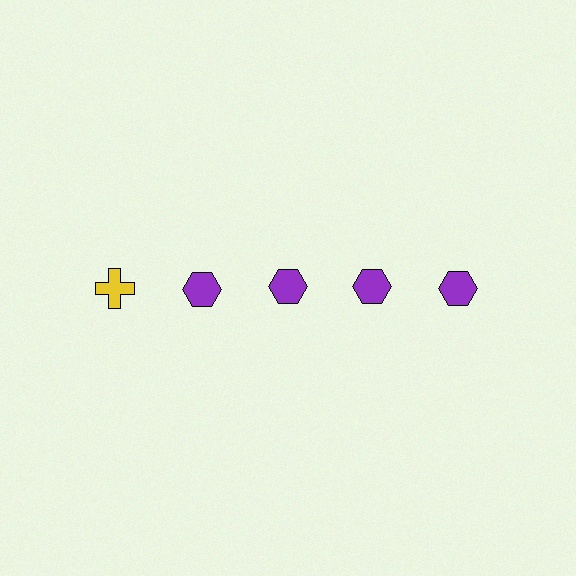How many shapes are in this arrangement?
There are 5 shapes arranged in a grid pattern.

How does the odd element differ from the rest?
It differs in both color (yellow instead of purple) and shape (cross instead of hexagon).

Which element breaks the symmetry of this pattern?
The yellow cross in the top row, leftmost column breaks the symmetry. All other shapes are purple hexagons.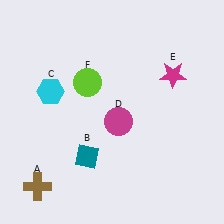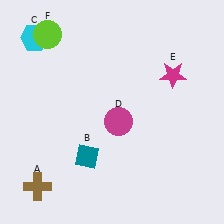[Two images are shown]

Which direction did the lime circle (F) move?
The lime circle (F) moved up.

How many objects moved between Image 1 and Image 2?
2 objects moved between the two images.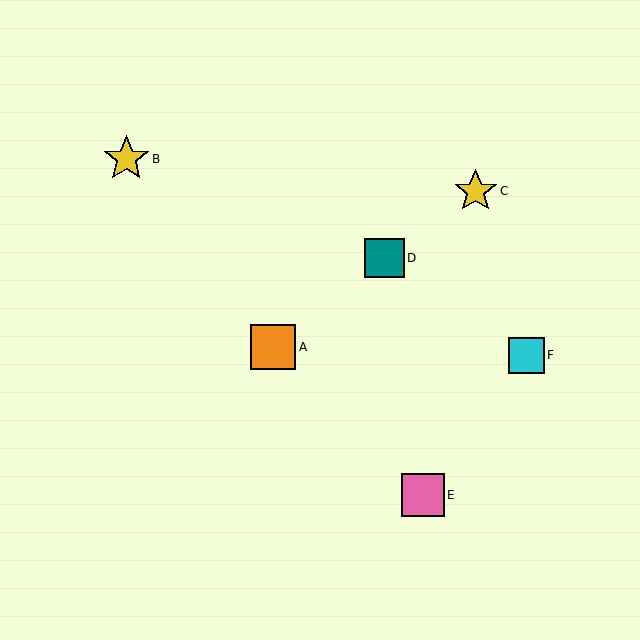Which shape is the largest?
The yellow star (labeled B) is the largest.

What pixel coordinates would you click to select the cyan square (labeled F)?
Click at (526, 355) to select the cyan square F.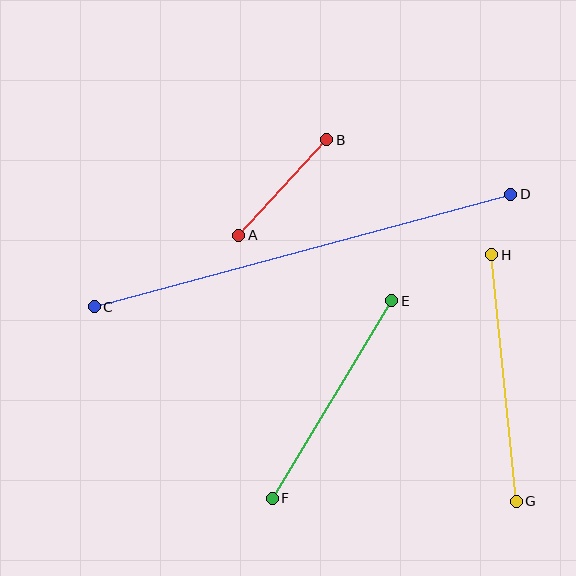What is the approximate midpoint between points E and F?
The midpoint is at approximately (332, 400) pixels.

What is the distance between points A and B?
The distance is approximately 130 pixels.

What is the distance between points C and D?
The distance is approximately 431 pixels.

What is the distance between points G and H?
The distance is approximately 248 pixels.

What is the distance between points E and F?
The distance is approximately 231 pixels.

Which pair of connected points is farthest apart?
Points C and D are farthest apart.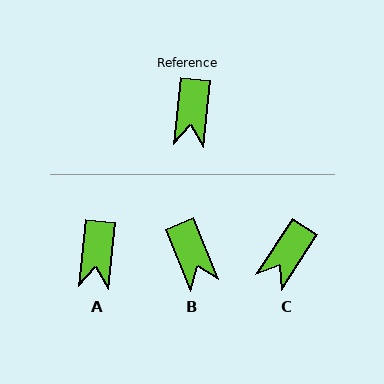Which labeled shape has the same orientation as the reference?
A.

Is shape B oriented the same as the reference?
No, it is off by about 28 degrees.